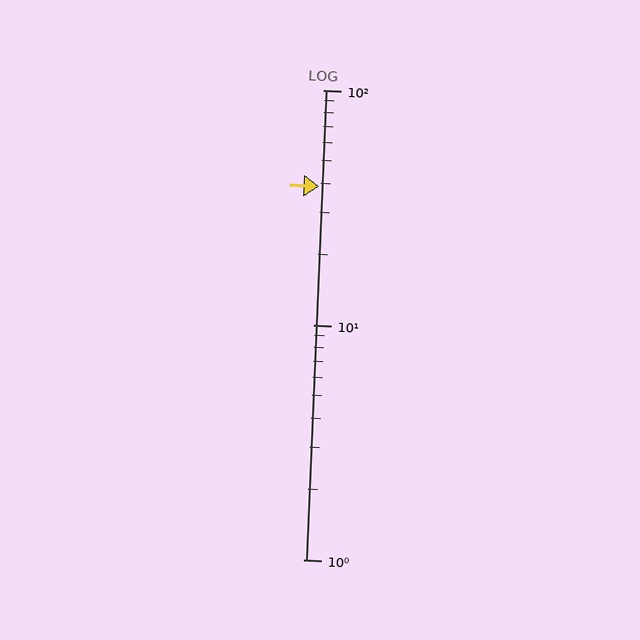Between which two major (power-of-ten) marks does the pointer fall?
The pointer is between 10 and 100.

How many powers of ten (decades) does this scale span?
The scale spans 2 decades, from 1 to 100.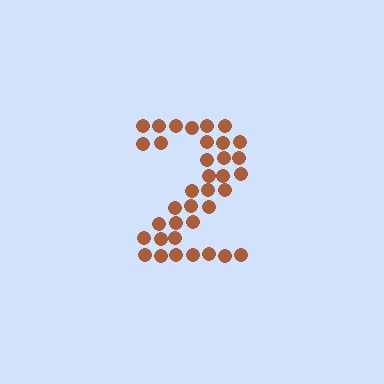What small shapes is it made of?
It is made of small circles.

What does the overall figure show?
The overall figure shows the digit 2.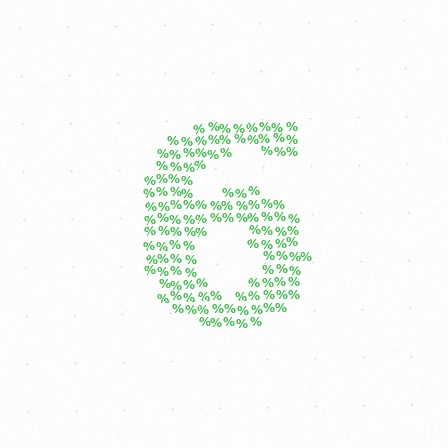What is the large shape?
The large shape is the digit 6.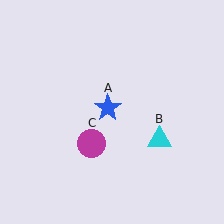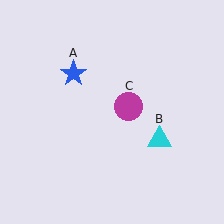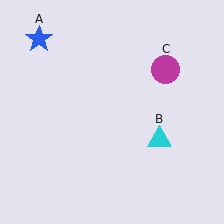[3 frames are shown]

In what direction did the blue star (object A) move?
The blue star (object A) moved up and to the left.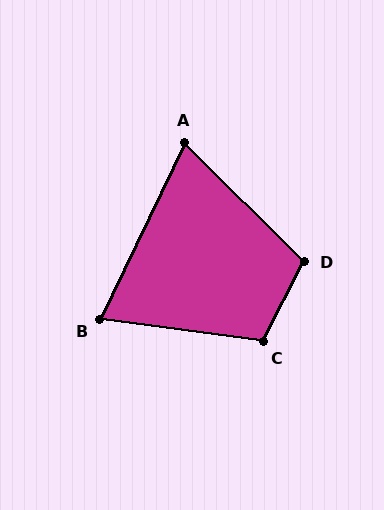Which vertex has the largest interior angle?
C, at approximately 109 degrees.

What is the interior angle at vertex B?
Approximately 72 degrees (acute).